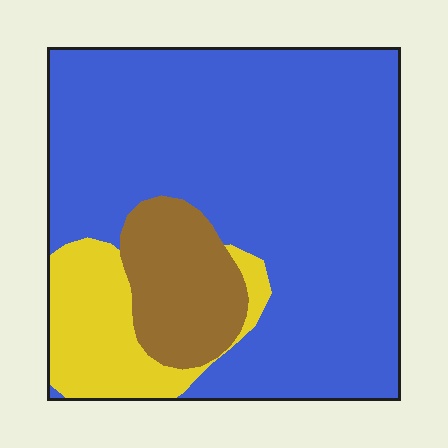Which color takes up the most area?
Blue, at roughly 75%.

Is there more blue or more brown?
Blue.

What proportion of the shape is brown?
Brown takes up about one eighth (1/8) of the shape.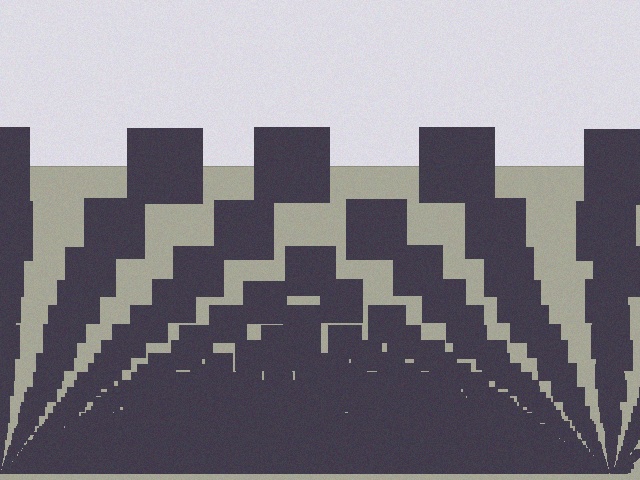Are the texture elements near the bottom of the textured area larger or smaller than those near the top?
Smaller. The gradient is inverted — elements near the bottom are smaller and denser.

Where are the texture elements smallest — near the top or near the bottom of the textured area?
Near the bottom.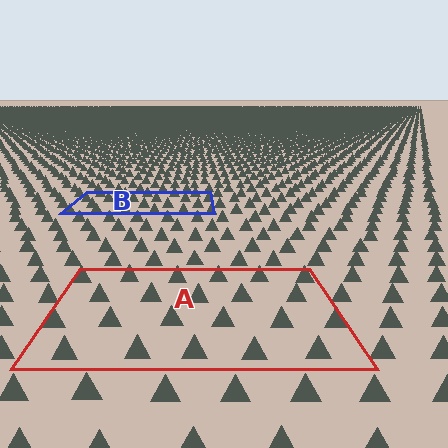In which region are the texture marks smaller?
The texture marks are smaller in region B, because it is farther away.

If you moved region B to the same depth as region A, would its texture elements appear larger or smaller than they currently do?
They would appear larger. At a closer depth, the same texture elements are projected at a bigger on-screen size.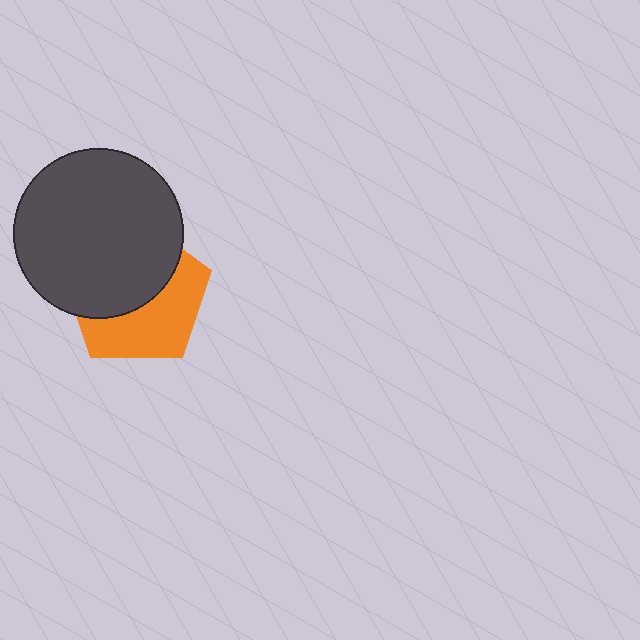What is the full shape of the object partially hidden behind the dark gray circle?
The partially hidden object is an orange pentagon.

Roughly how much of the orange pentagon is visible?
About half of it is visible (roughly 47%).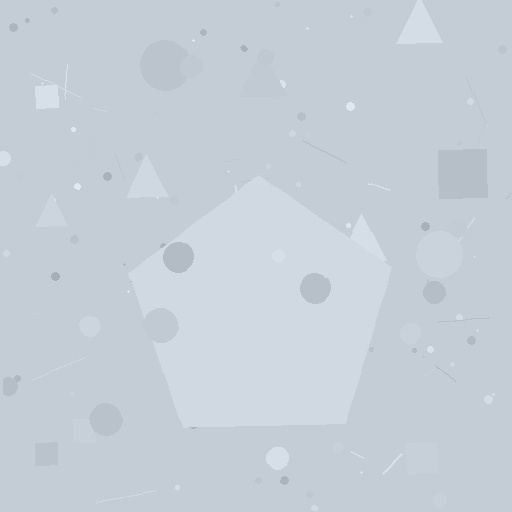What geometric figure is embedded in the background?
A pentagon is embedded in the background.